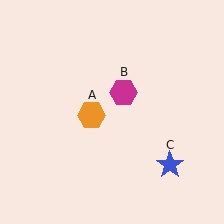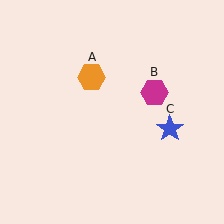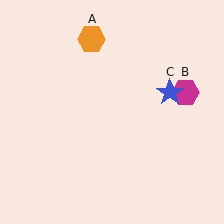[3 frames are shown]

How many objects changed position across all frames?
3 objects changed position: orange hexagon (object A), magenta hexagon (object B), blue star (object C).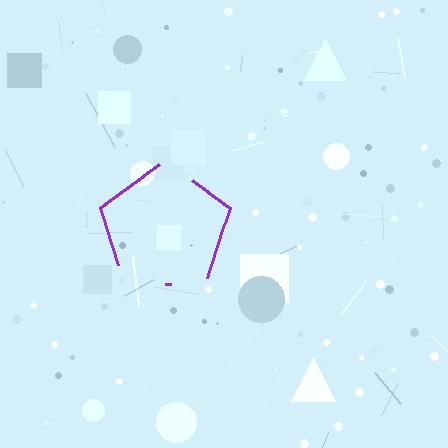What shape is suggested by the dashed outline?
The dashed outline suggests a pentagon.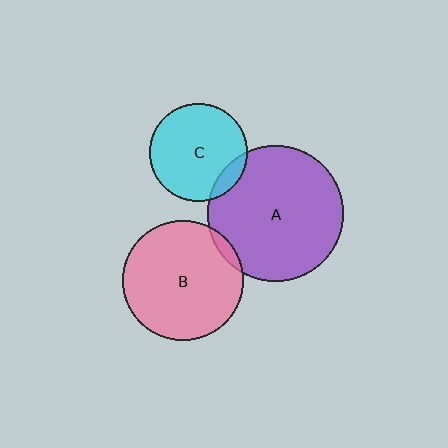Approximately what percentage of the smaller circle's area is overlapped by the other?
Approximately 5%.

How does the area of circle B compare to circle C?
Approximately 1.5 times.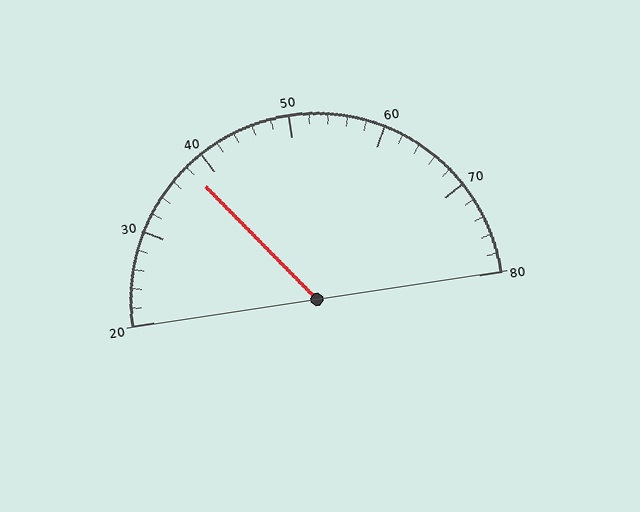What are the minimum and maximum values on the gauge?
The gauge ranges from 20 to 80.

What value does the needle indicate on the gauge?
The needle indicates approximately 38.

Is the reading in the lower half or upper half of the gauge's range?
The reading is in the lower half of the range (20 to 80).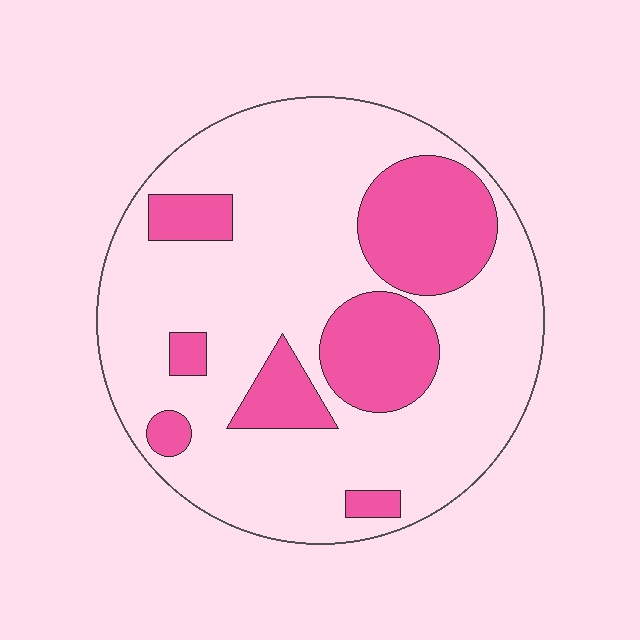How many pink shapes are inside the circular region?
7.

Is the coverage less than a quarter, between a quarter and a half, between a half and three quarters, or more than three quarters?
Between a quarter and a half.